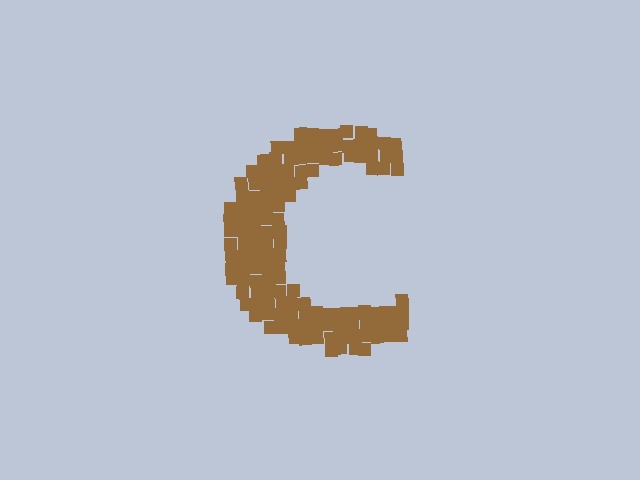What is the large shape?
The large shape is the letter C.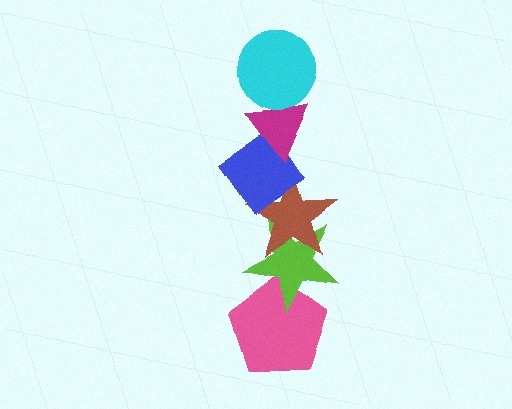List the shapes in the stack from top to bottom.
From top to bottom: the cyan circle, the magenta triangle, the blue diamond, the brown star, the lime star, the pink pentagon.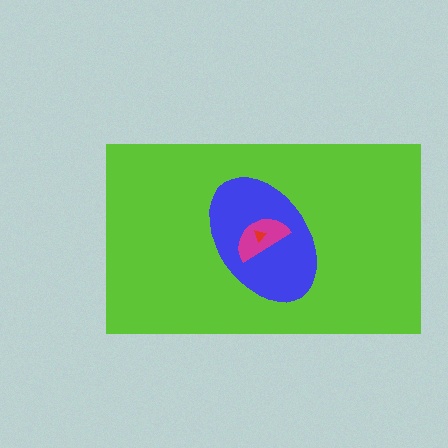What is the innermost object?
The red triangle.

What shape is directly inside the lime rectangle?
The blue ellipse.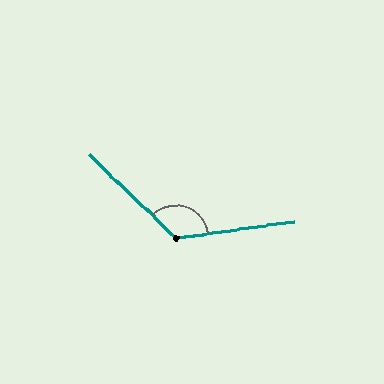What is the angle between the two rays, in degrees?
Approximately 128 degrees.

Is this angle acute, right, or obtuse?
It is obtuse.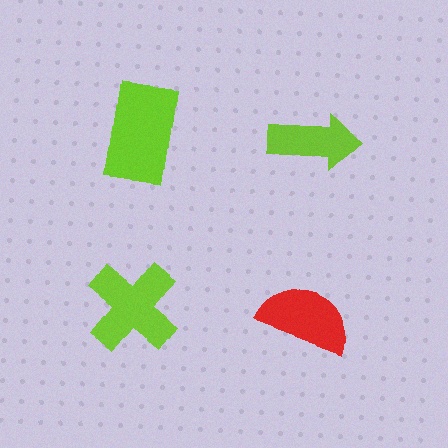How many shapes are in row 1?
2 shapes.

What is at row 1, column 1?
A lime rectangle.